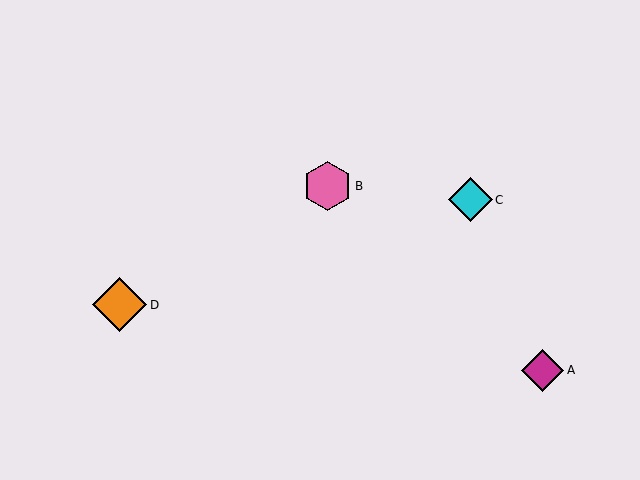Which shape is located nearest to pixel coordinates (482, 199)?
The cyan diamond (labeled C) at (470, 200) is nearest to that location.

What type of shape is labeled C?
Shape C is a cyan diamond.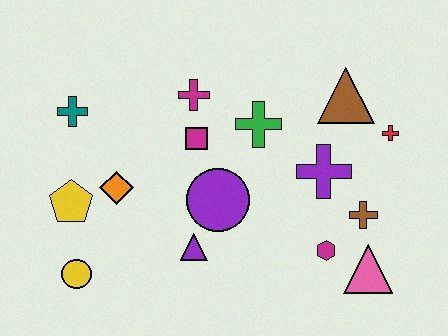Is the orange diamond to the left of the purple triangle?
Yes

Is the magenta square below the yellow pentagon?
No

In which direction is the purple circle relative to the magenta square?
The purple circle is below the magenta square.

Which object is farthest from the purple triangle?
The red cross is farthest from the purple triangle.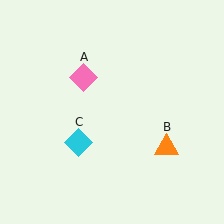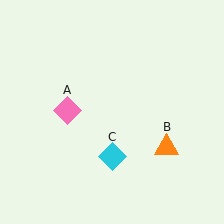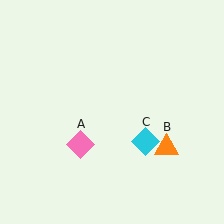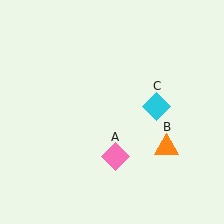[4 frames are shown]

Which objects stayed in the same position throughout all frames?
Orange triangle (object B) remained stationary.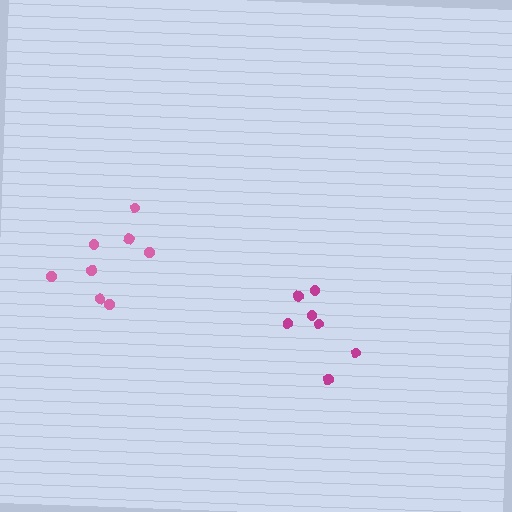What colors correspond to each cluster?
The clusters are colored: pink, magenta.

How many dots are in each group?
Group 1: 8 dots, Group 2: 7 dots (15 total).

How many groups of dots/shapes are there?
There are 2 groups.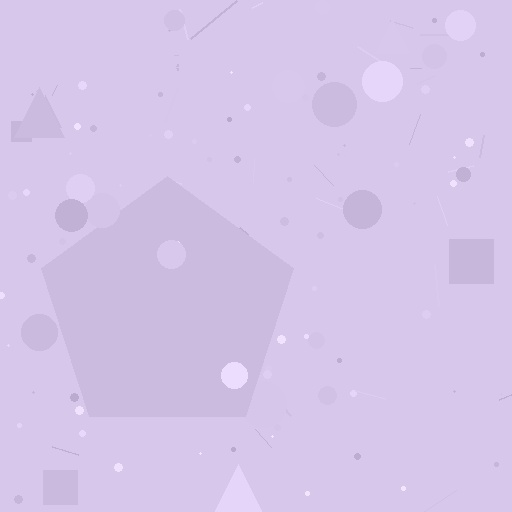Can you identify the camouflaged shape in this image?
The camouflaged shape is a pentagon.